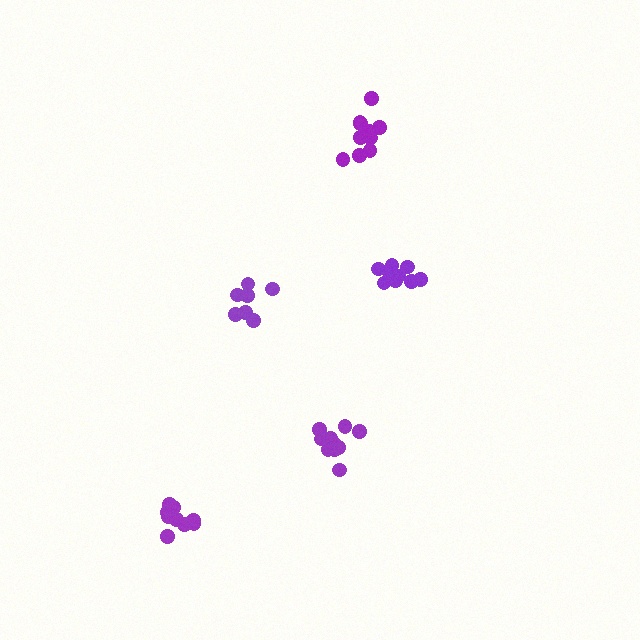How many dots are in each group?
Group 1: 10 dots, Group 2: 9 dots, Group 3: 11 dots, Group 4: 9 dots, Group 5: 7 dots (46 total).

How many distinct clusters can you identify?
There are 5 distinct clusters.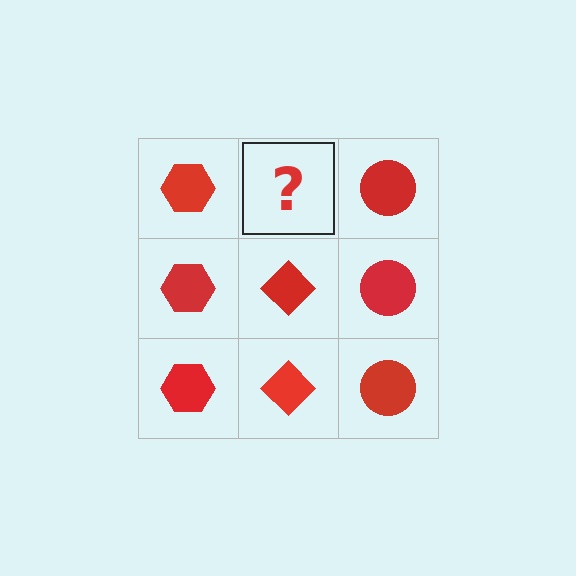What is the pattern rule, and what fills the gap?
The rule is that each column has a consistent shape. The gap should be filled with a red diamond.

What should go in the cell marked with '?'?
The missing cell should contain a red diamond.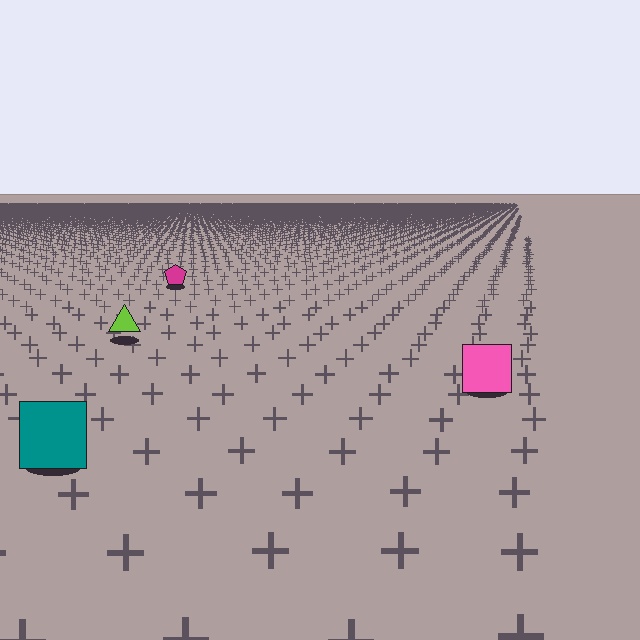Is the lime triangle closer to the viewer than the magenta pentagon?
Yes. The lime triangle is closer — you can tell from the texture gradient: the ground texture is coarser near it.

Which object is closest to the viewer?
The teal square is closest. The texture marks near it are larger and more spread out.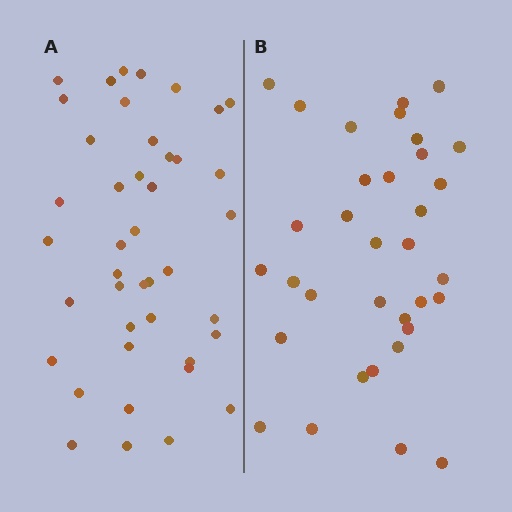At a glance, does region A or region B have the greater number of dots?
Region A (the left region) has more dots.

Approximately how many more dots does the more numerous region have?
Region A has roughly 8 or so more dots than region B.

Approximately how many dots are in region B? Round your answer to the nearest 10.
About 30 dots. (The exact count is 34, which rounds to 30.)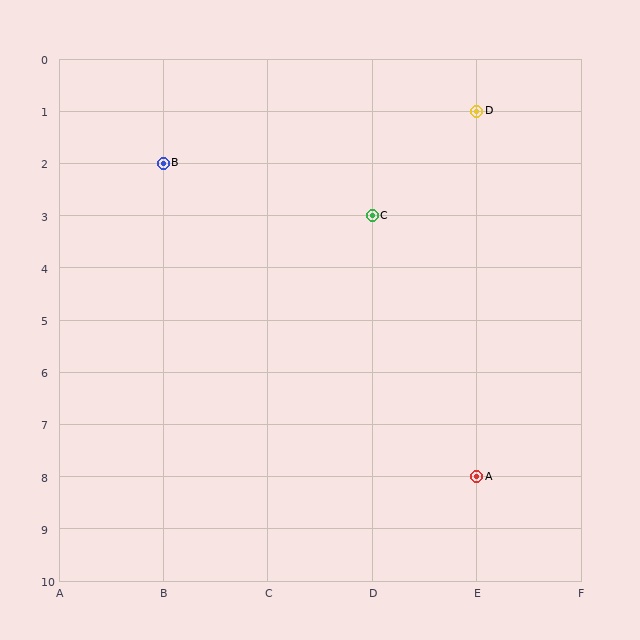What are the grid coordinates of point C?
Point C is at grid coordinates (D, 3).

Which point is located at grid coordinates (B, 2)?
Point B is at (B, 2).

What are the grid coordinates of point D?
Point D is at grid coordinates (E, 1).